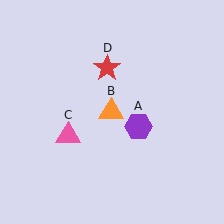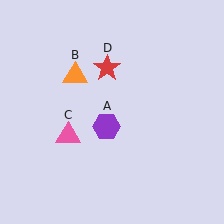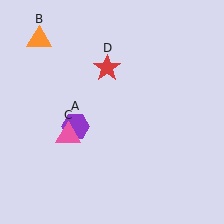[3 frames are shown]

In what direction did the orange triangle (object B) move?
The orange triangle (object B) moved up and to the left.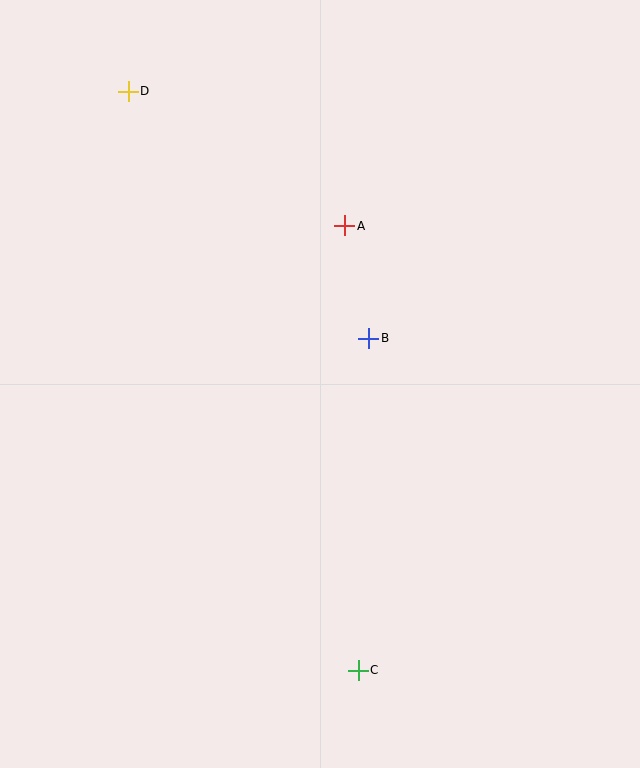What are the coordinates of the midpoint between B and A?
The midpoint between B and A is at (357, 282).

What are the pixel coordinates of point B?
Point B is at (369, 338).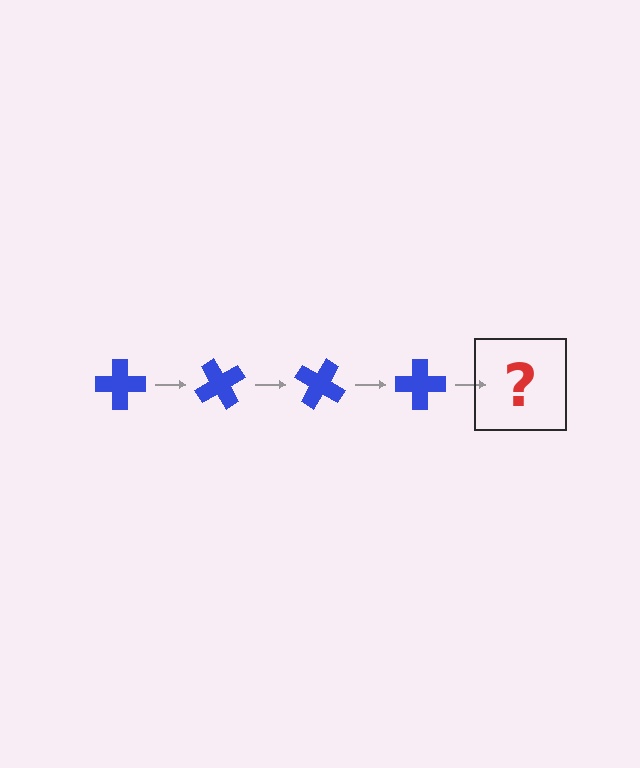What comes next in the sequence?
The next element should be a blue cross rotated 240 degrees.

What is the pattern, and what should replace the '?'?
The pattern is that the cross rotates 60 degrees each step. The '?' should be a blue cross rotated 240 degrees.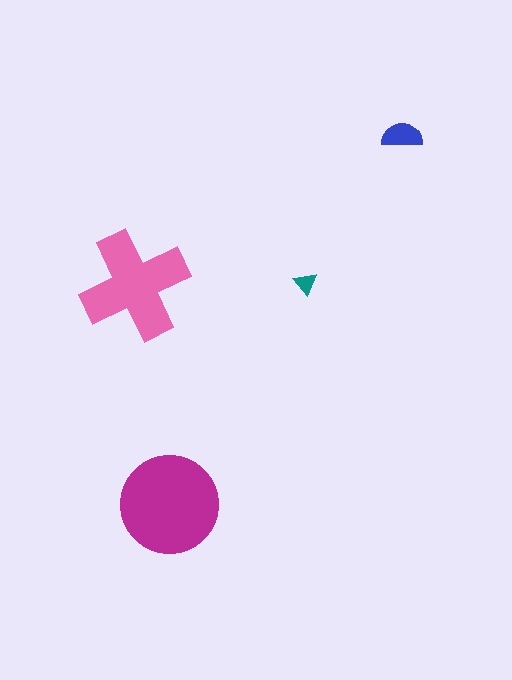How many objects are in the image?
There are 4 objects in the image.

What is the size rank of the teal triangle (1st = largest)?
4th.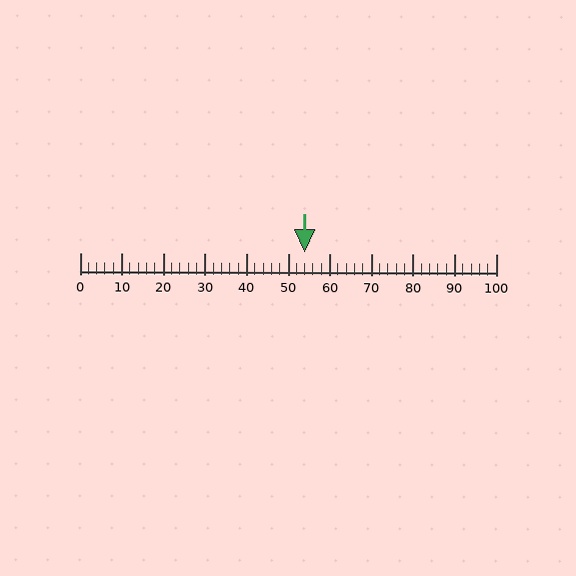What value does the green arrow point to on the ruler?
The green arrow points to approximately 54.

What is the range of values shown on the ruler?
The ruler shows values from 0 to 100.